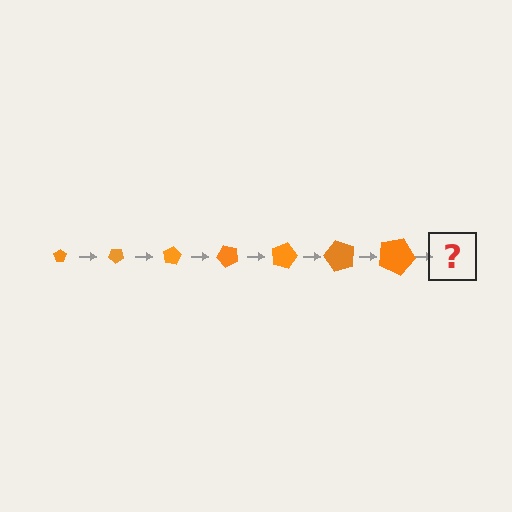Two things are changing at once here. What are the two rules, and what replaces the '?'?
The two rules are that the pentagon grows larger each step and it rotates 40 degrees each step. The '?' should be a pentagon, larger than the previous one and rotated 280 degrees from the start.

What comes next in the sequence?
The next element should be a pentagon, larger than the previous one and rotated 280 degrees from the start.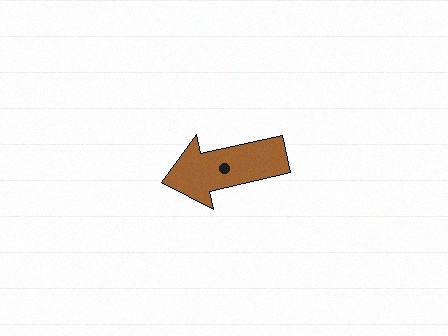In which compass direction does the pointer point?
West.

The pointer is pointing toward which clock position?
Roughly 9 o'clock.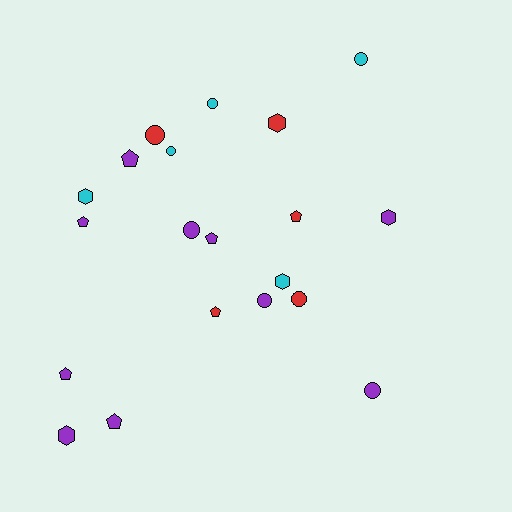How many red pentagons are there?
There are 2 red pentagons.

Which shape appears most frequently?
Circle, with 8 objects.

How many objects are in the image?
There are 20 objects.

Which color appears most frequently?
Purple, with 10 objects.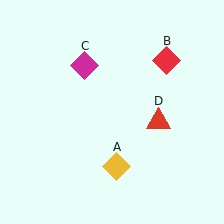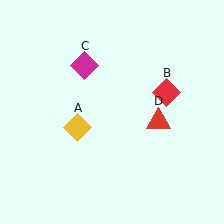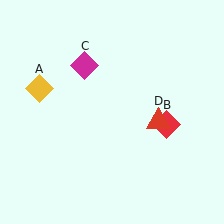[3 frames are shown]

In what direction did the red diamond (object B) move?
The red diamond (object B) moved down.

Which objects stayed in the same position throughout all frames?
Magenta diamond (object C) and red triangle (object D) remained stationary.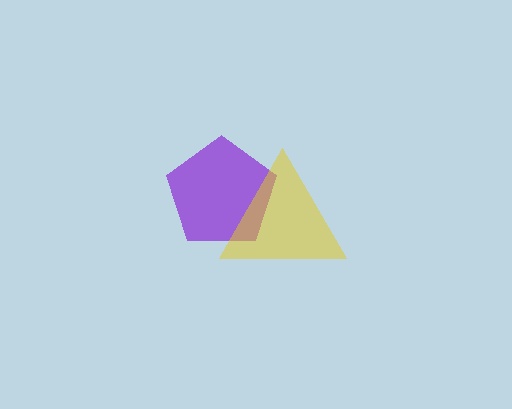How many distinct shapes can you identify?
There are 2 distinct shapes: a purple pentagon, a yellow triangle.